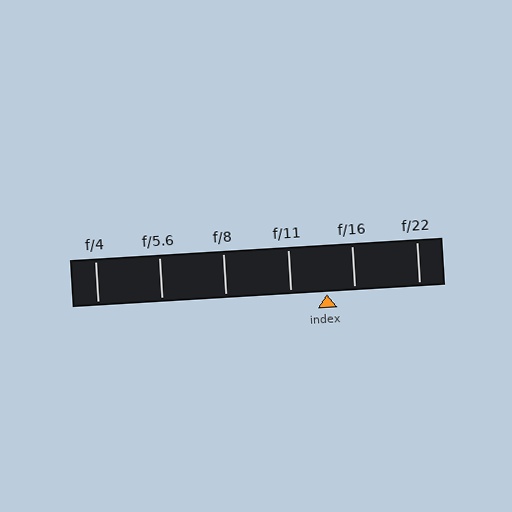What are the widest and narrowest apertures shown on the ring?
The widest aperture shown is f/4 and the narrowest is f/22.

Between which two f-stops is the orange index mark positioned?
The index mark is between f/11 and f/16.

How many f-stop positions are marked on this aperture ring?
There are 6 f-stop positions marked.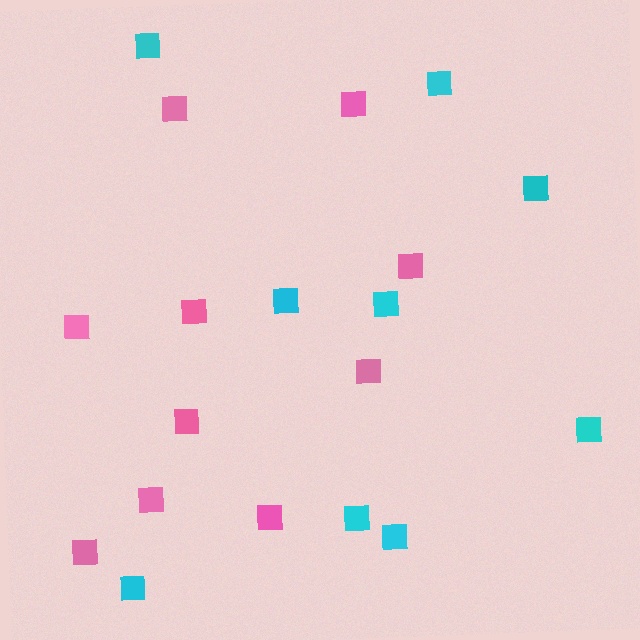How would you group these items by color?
There are 2 groups: one group of pink squares (10) and one group of cyan squares (9).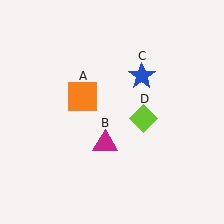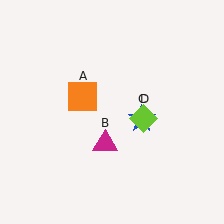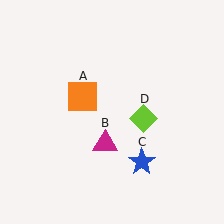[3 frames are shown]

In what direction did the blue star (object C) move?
The blue star (object C) moved down.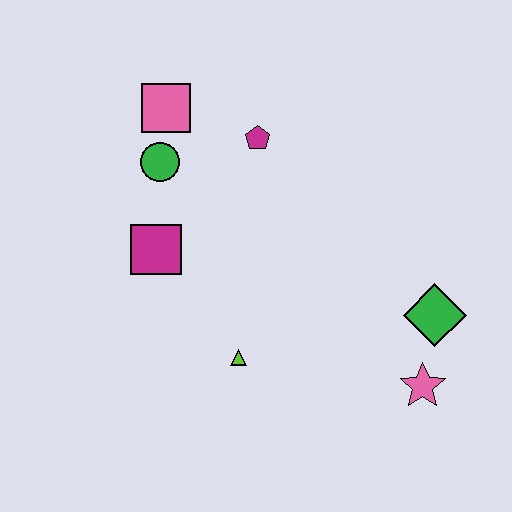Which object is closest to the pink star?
The green diamond is closest to the pink star.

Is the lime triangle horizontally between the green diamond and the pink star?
No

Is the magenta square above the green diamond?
Yes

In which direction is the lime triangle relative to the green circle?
The lime triangle is below the green circle.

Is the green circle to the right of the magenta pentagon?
No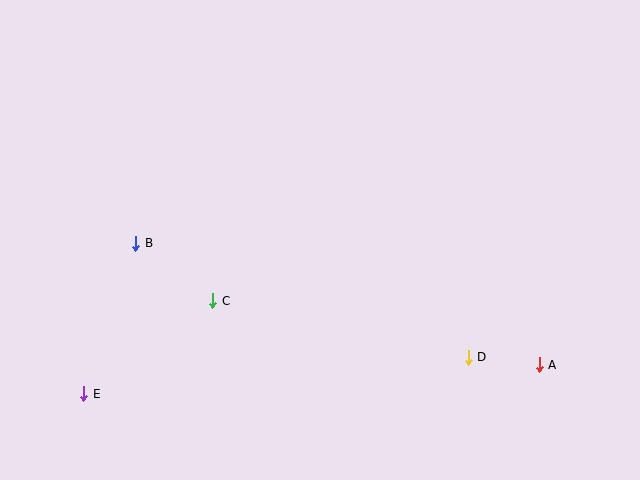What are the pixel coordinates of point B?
Point B is at (136, 243).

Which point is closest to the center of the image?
Point C at (213, 301) is closest to the center.